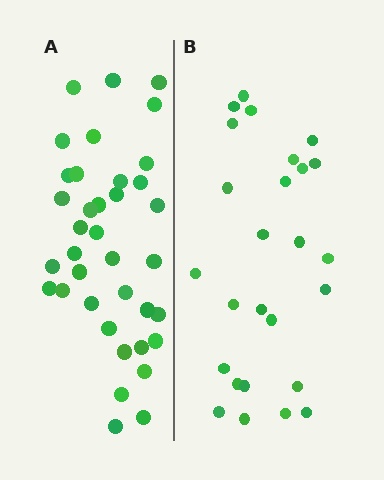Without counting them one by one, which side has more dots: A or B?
Region A (the left region) has more dots.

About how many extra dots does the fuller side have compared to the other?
Region A has roughly 12 or so more dots than region B.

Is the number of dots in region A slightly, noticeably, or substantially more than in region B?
Region A has noticeably more, but not dramatically so. The ratio is roughly 1.4 to 1.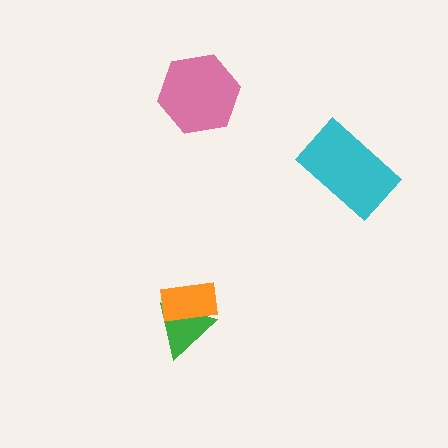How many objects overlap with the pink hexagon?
0 objects overlap with the pink hexagon.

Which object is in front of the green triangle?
The orange rectangle is in front of the green triangle.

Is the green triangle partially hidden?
Yes, it is partially covered by another shape.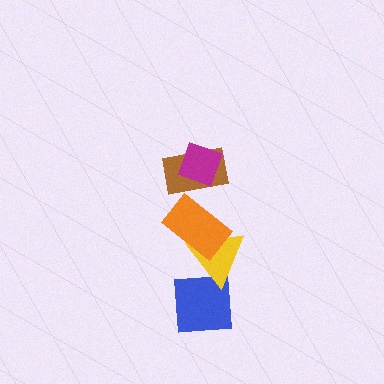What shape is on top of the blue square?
The yellow triangle is on top of the blue square.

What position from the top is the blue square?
The blue square is 5th from the top.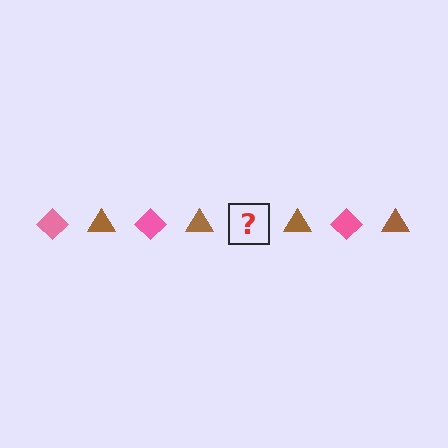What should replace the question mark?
The question mark should be replaced with a pink diamond.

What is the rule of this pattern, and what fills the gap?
The rule is that the pattern alternates between pink diamond and brown triangle. The gap should be filled with a pink diamond.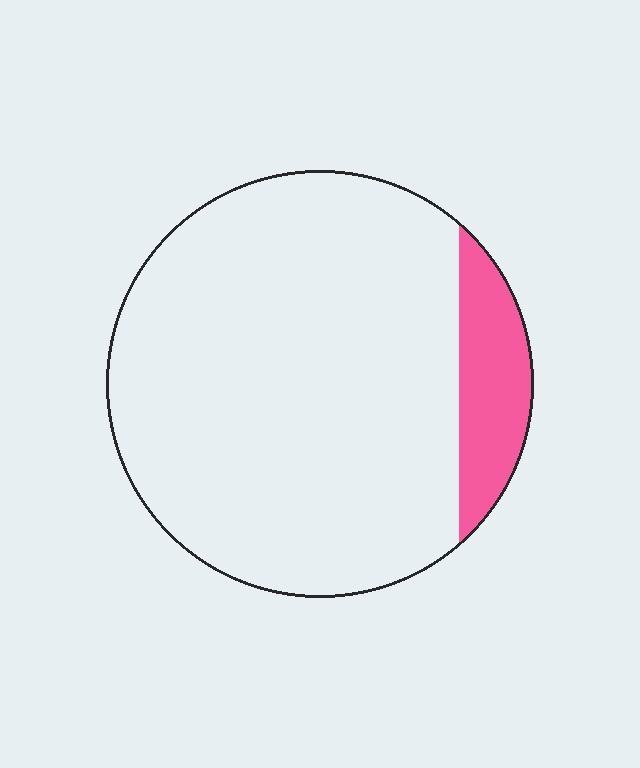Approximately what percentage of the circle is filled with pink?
Approximately 10%.